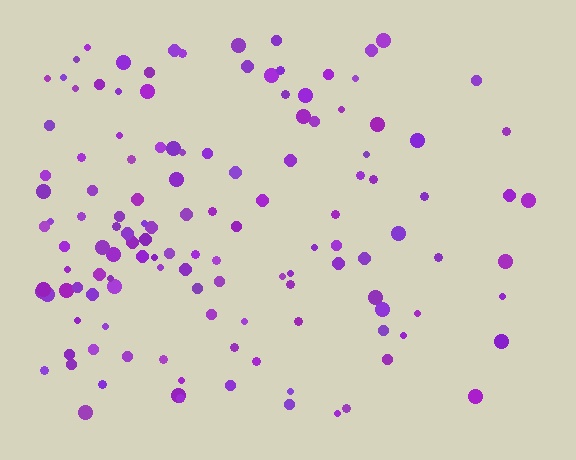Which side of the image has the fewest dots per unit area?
The right.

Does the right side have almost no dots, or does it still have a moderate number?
Still a moderate number, just noticeably fewer than the left.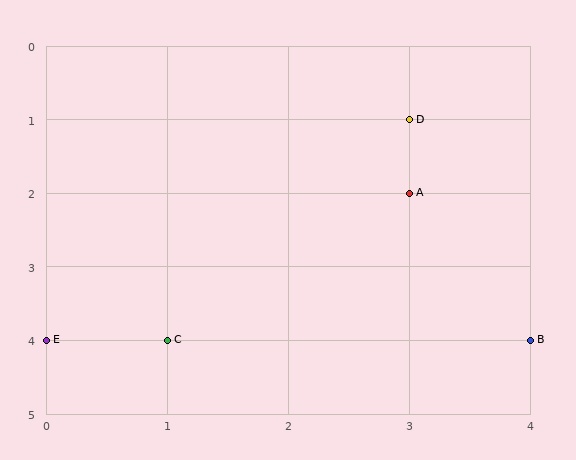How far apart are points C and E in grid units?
Points C and E are 1 column apart.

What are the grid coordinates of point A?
Point A is at grid coordinates (3, 2).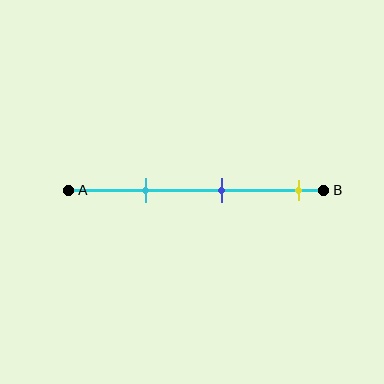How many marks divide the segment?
There are 3 marks dividing the segment.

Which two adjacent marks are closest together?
The cyan and blue marks are the closest adjacent pair.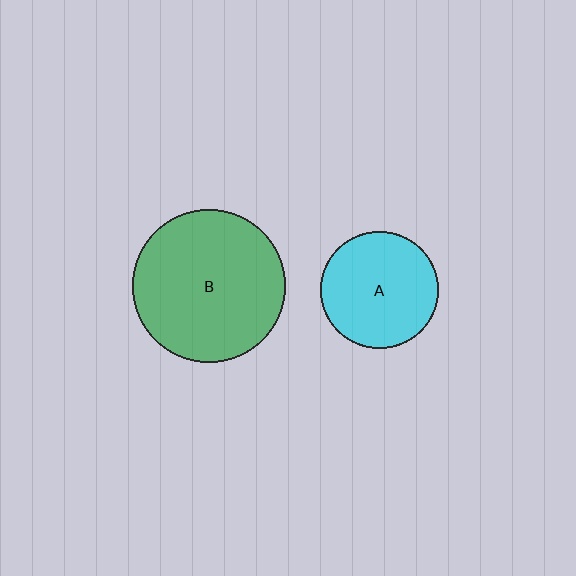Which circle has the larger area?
Circle B (green).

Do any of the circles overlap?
No, none of the circles overlap.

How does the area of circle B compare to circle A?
Approximately 1.7 times.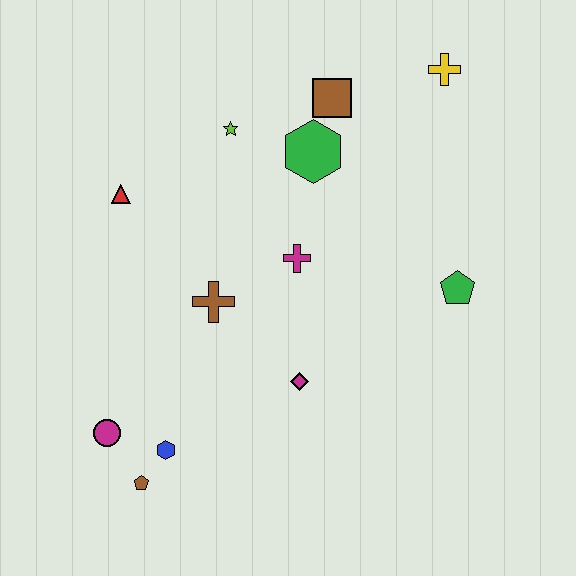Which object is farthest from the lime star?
The brown pentagon is farthest from the lime star.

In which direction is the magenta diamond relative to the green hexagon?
The magenta diamond is below the green hexagon.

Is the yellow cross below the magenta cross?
No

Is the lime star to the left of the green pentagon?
Yes